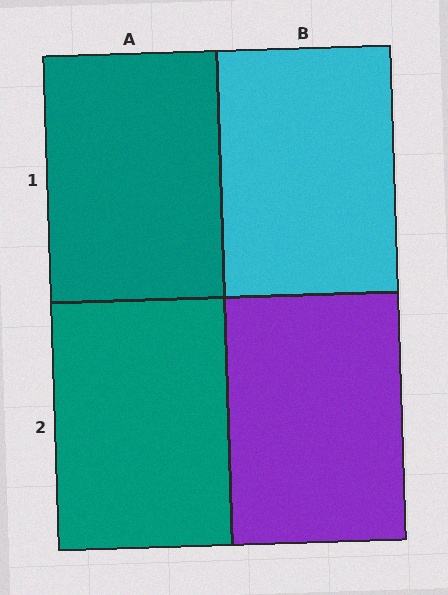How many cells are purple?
1 cell is purple.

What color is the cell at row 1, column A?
Teal.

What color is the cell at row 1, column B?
Cyan.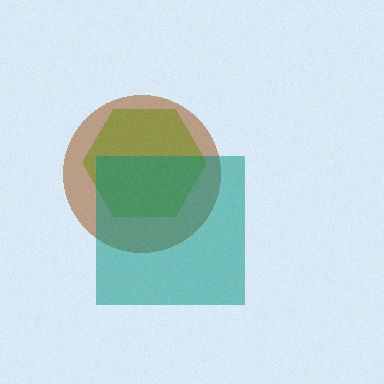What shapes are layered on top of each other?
The layered shapes are: a lime hexagon, a brown circle, a teal square.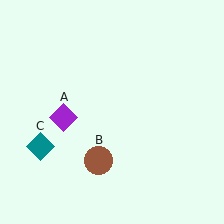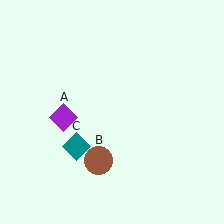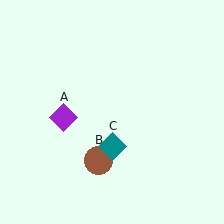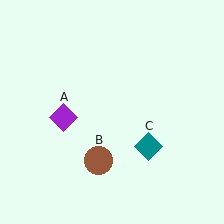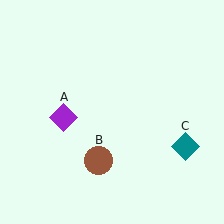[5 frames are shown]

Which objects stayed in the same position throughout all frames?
Purple diamond (object A) and brown circle (object B) remained stationary.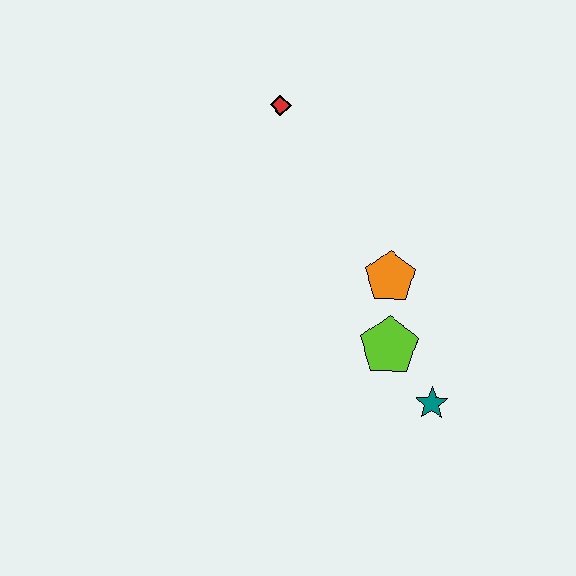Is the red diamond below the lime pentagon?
No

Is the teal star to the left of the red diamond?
No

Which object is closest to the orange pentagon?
The lime pentagon is closest to the orange pentagon.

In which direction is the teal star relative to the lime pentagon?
The teal star is below the lime pentagon.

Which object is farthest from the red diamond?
The teal star is farthest from the red diamond.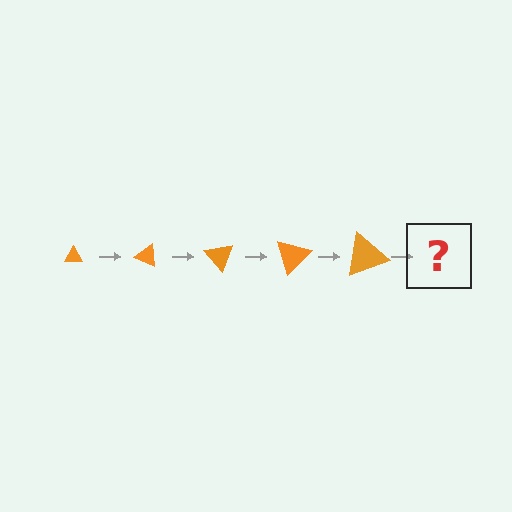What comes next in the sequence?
The next element should be a triangle, larger than the previous one and rotated 125 degrees from the start.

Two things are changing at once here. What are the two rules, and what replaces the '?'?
The two rules are that the triangle grows larger each step and it rotates 25 degrees each step. The '?' should be a triangle, larger than the previous one and rotated 125 degrees from the start.